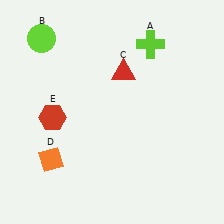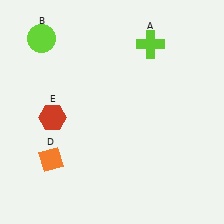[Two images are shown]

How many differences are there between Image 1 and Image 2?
There is 1 difference between the two images.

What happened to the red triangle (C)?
The red triangle (C) was removed in Image 2. It was in the top-right area of Image 1.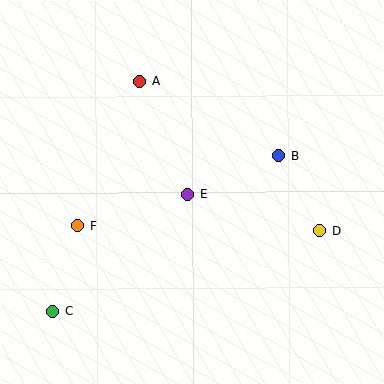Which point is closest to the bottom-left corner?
Point C is closest to the bottom-left corner.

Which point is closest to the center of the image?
Point E at (188, 194) is closest to the center.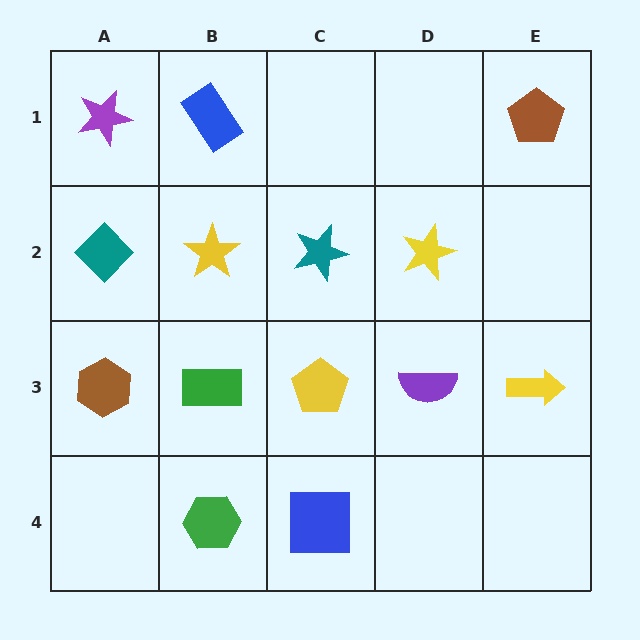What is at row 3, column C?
A yellow pentagon.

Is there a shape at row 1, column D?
No, that cell is empty.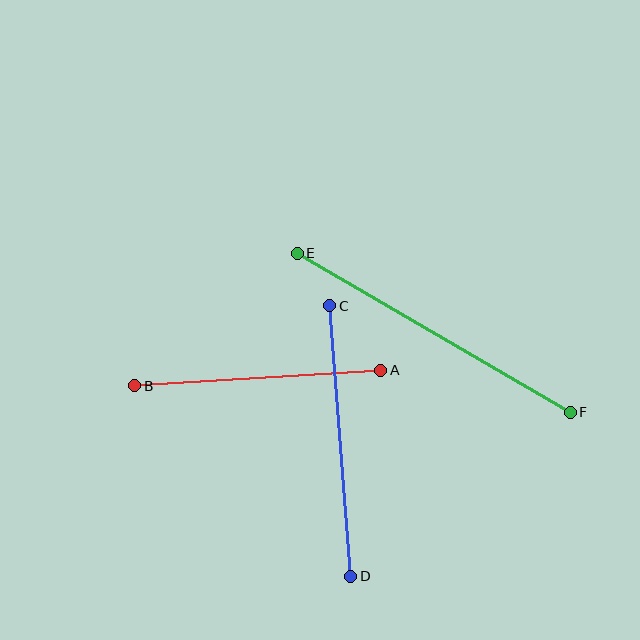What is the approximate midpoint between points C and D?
The midpoint is at approximately (340, 441) pixels.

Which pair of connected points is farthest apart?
Points E and F are farthest apart.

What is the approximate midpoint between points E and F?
The midpoint is at approximately (434, 333) pixels.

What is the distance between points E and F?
The distance is approximately 316 pixels.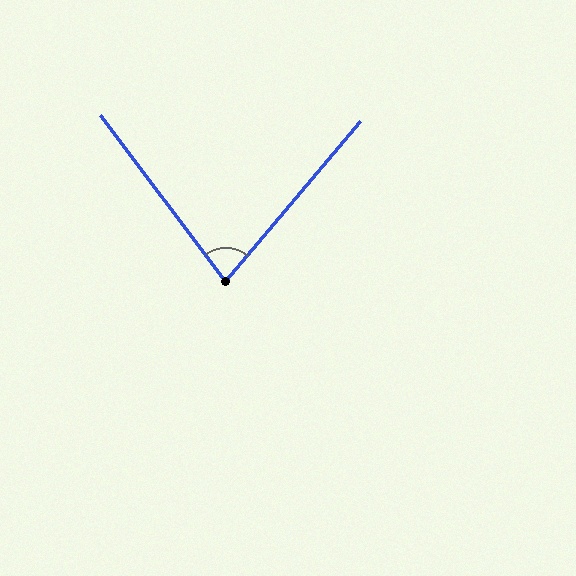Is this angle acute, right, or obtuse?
It is acute.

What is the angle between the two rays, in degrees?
Approximately 77 degrees.